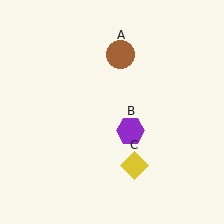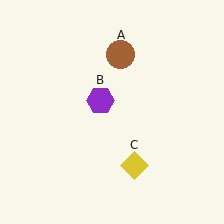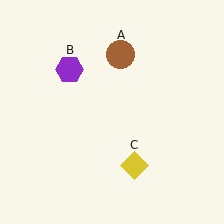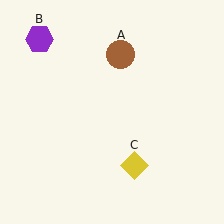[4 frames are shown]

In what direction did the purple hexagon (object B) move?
The purple hexagon (object B) moved up and to the left.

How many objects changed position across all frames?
1 object changed position: purple hexagon (object B).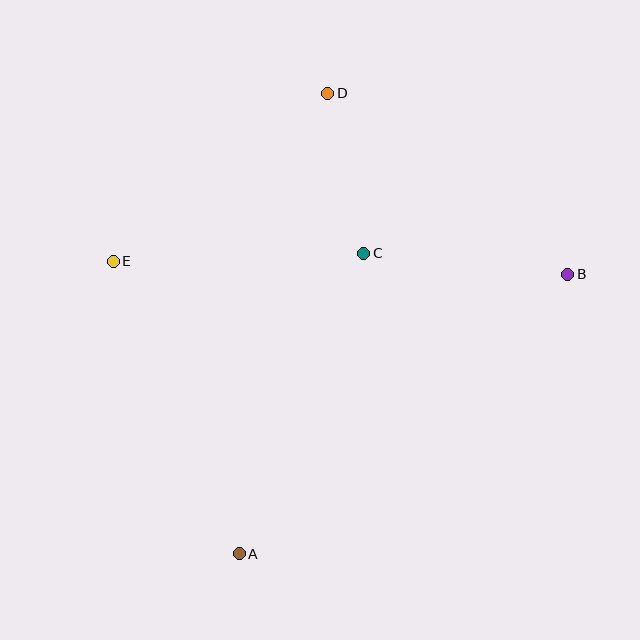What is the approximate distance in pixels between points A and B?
The distance between A and B is approximately 431 pixels.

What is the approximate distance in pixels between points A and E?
The distance between A and E is approximately 319 pixels.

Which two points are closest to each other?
Points C and D are closest to each other.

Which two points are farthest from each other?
Points A and D are farthest from each other.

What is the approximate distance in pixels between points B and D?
The distance between B and D is approximately 301 pixels.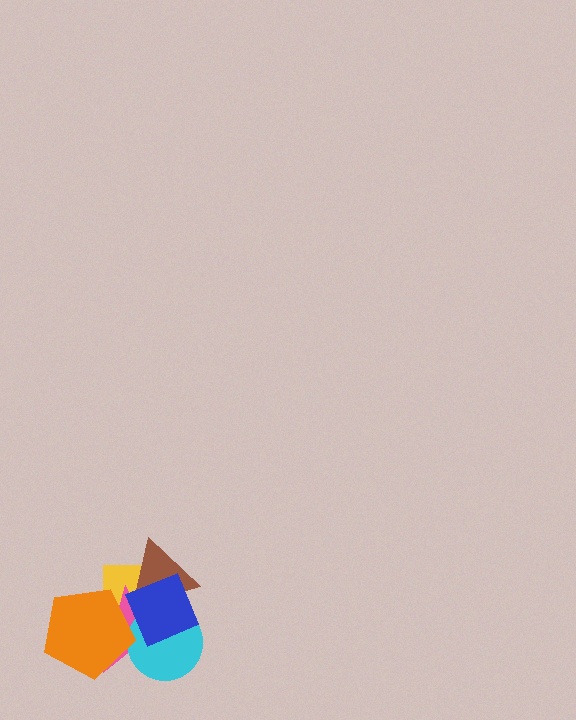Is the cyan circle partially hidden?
Yes, it is partially covered by another shape.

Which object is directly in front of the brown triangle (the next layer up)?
The cyan circle is directly in front of the brown triangle.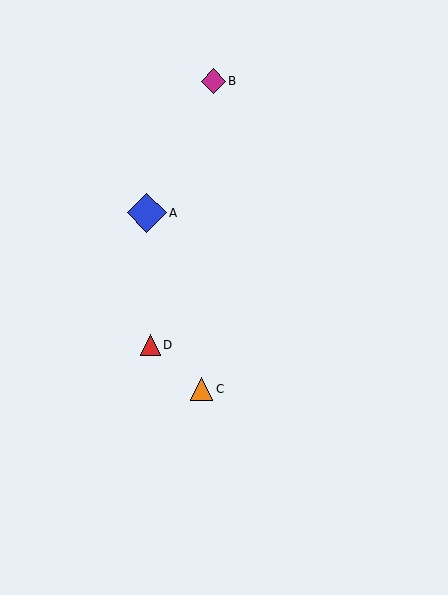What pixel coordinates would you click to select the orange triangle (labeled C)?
Click at (201, 389) to select the orange triangle C.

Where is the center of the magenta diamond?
The center of the magenta diamond is at (213, 81).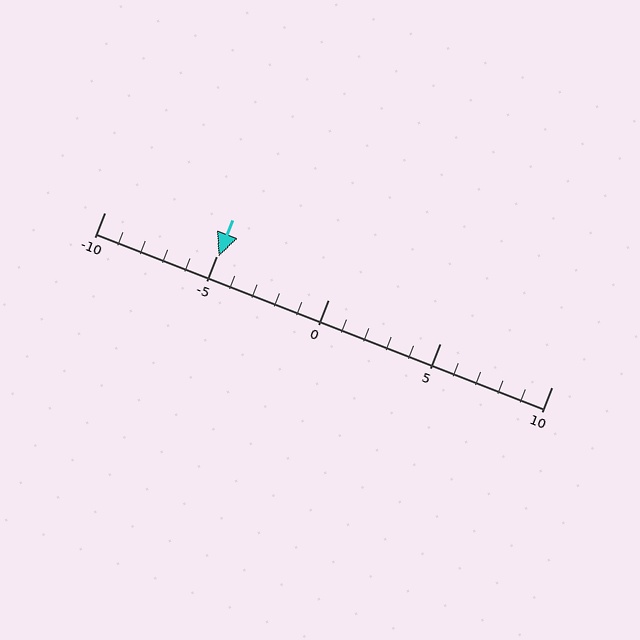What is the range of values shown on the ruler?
The ruler shows values from -10 to 10.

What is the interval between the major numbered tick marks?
The major tick marks are spaced 5 units apart.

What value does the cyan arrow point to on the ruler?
The cyan arrow points to approximately -5.